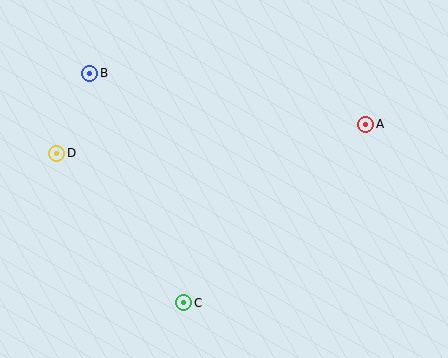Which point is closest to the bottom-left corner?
Point C is closest to the bottom-left corner.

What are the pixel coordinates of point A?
Point A is at (366, 124).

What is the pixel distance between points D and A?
The distance between D and A is 311 pixels.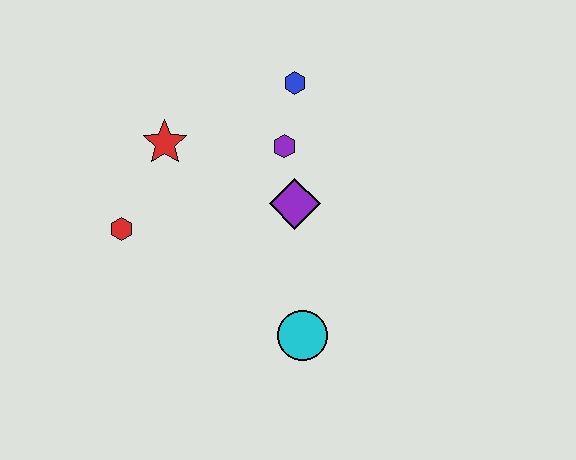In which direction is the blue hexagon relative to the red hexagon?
The blue hexagon is to the right of the red hexagon.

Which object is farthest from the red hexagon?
The blue hexagon is farthest from the red hexagon.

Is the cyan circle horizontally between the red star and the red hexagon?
No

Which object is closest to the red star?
The red hexagon is closest to the red star.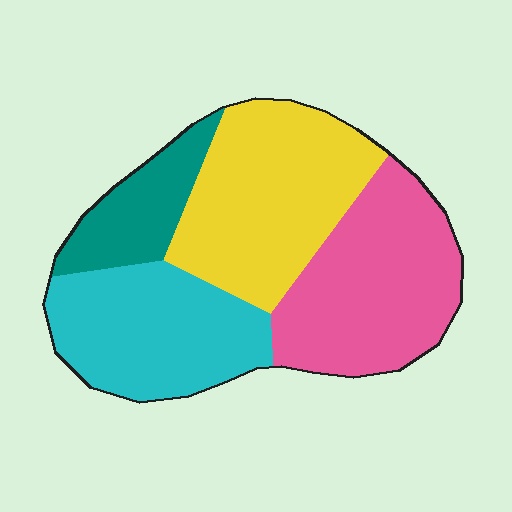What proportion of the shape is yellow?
Yellow covers 31% of the shape.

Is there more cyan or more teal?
Cyan.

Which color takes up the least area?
Teal, at roughly 15%.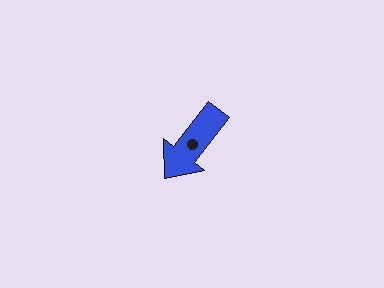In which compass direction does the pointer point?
Southwest.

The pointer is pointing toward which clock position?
Roughly 7 o'clock.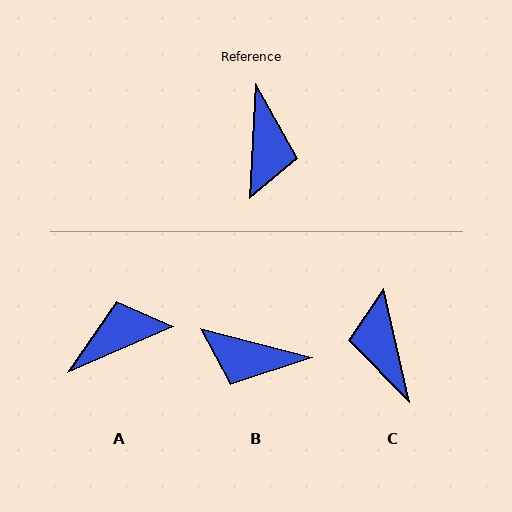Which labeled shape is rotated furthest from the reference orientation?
C, about 165 degrees away.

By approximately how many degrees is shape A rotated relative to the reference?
Approximately 116 degrees counter-clockwise.